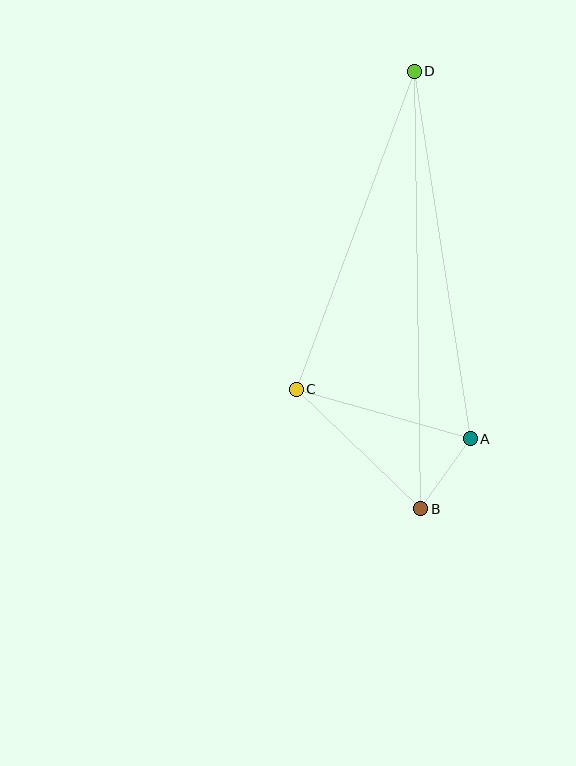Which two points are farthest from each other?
Points B and D are farthest from each other.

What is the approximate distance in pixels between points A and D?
The distance between A and D is approximately 372 pixels.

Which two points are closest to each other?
Points A and B are closest to each other.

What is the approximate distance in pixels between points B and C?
The distance between B and C is approximately 172 pixels.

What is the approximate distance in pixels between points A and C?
The distance between A and C is approximately 181 pixels.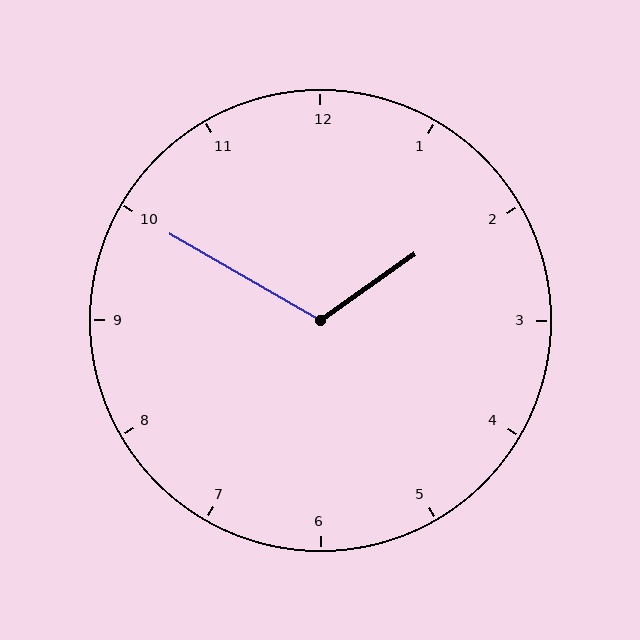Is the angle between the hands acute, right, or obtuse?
It is obtuse.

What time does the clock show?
1:50.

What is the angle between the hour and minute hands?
Approximately 115 degrees.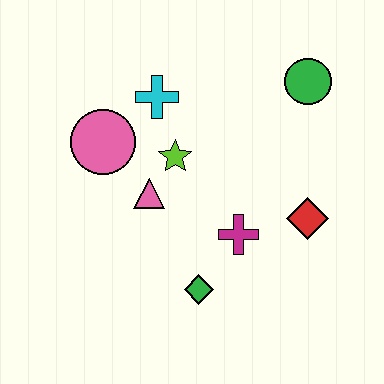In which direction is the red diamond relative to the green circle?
The red diamond is below the green circle.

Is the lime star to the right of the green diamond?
No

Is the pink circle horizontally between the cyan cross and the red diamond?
No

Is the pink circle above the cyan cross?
No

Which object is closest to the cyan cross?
The lime star is closest to the cyan cross.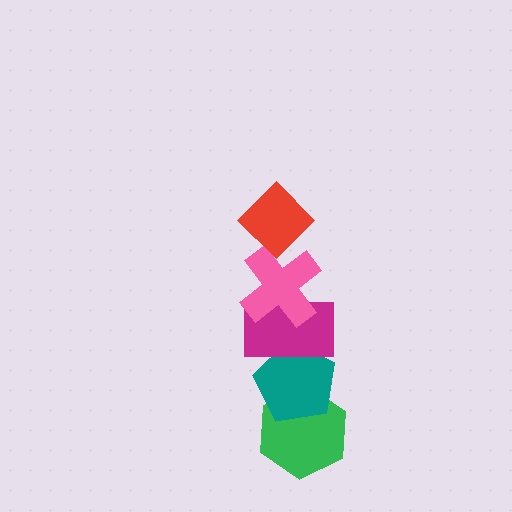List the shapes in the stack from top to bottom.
From top to bottom: the red diamond, the pink cross, the magenta rectangle, the teal pentagon, the green hexagon.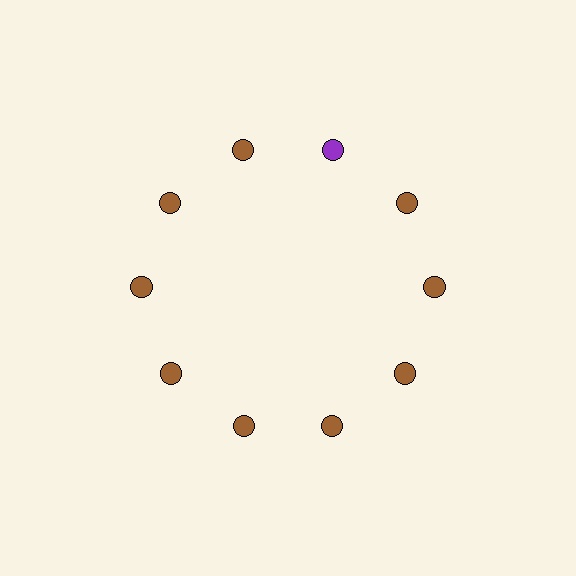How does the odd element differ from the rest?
It has a different color: purple instead of brown.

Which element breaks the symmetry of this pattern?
The purple circle at roughly the 1 o'clock position breaks the symmetry. All other shapes are brown circles.